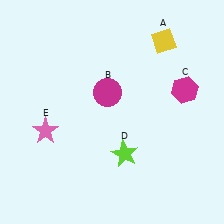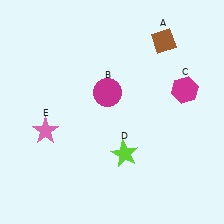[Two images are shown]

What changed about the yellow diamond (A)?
In Image 1, A is yellow. In Image 2, it changed to brown.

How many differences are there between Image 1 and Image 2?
There is 1 difference between the two images.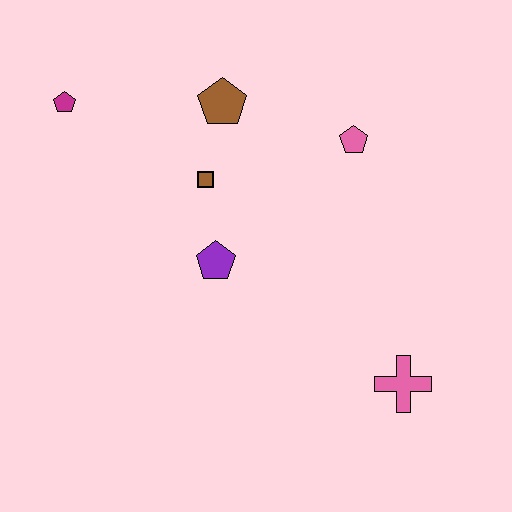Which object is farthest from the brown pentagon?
The pink cross is farthest from the brown pentagon.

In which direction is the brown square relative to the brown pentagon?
The brown square is below the brown pentagon.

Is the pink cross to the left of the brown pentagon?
No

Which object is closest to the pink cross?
The purple pentagon is closest to the pink cross.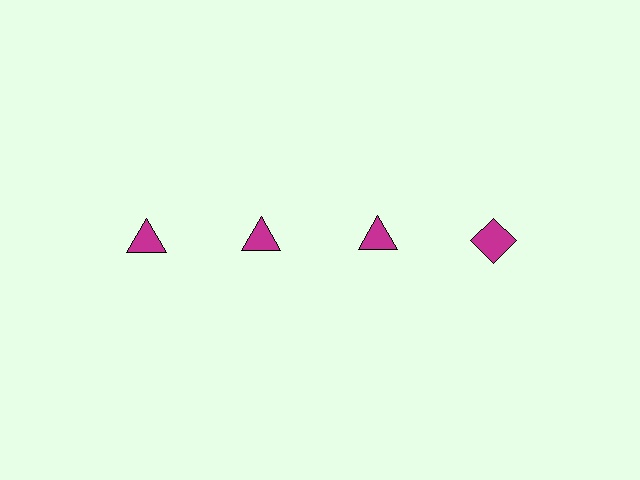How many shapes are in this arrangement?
There are 4 shapes arranged in a grid pattern.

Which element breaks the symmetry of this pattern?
The magenta diamond in the top row, second from right column breaks the symmetry. All other shapes are magenta triangles.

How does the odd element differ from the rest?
It has a different shape: diamond instead of triangle.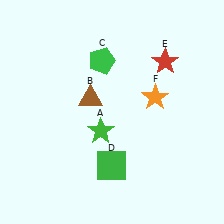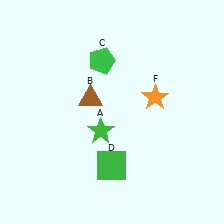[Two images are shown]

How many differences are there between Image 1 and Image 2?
There is 1 difference between the two images.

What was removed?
The red star (E) was removed in Image 2.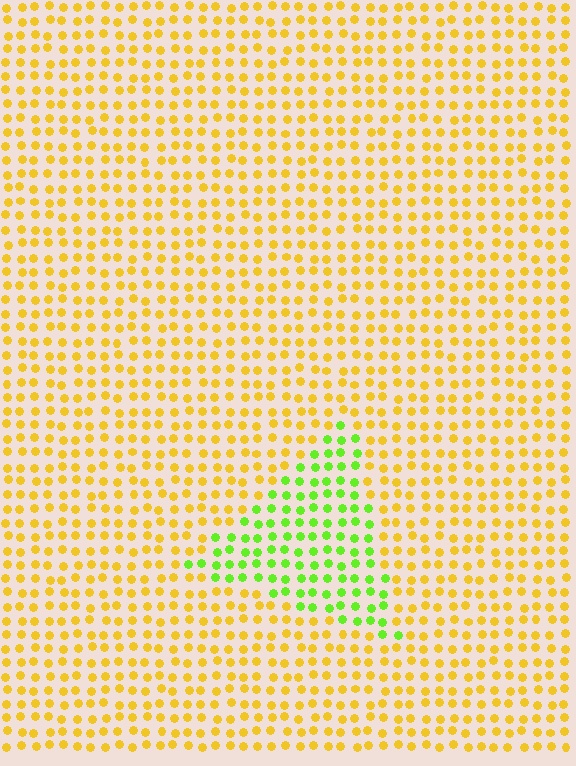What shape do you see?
I see a triangle.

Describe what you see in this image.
The image is filled with small yellow elements in a uniform arrangement. A triangle-shaped region is visible where the elements are tinted to a slightly different hue, forming a subtle color boundary.